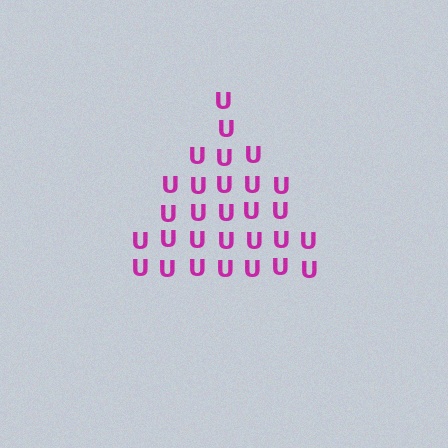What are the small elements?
The small elements are letter U's.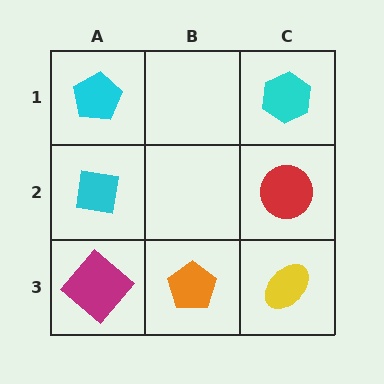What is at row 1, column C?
A cyan hexagon.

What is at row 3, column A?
A magenta diamond.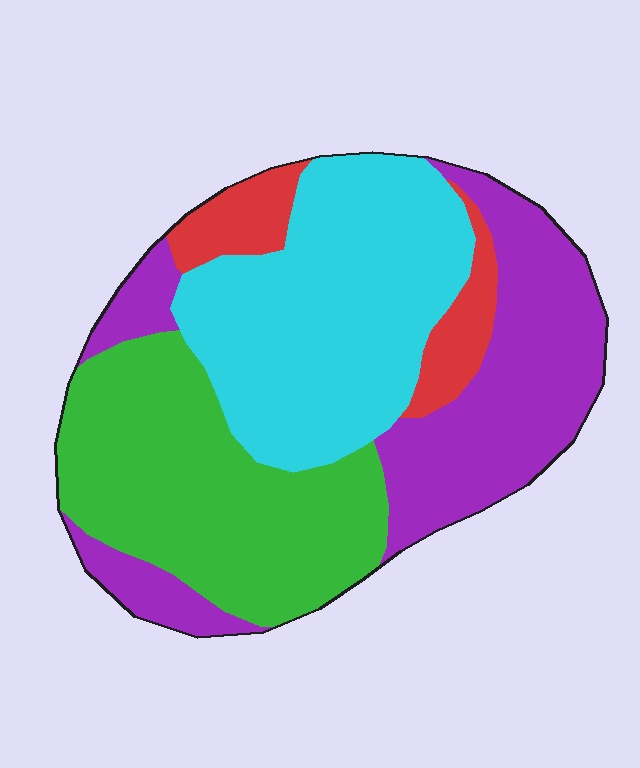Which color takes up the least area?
Red, at roughly 10%.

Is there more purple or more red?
Purple.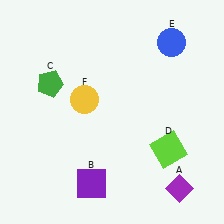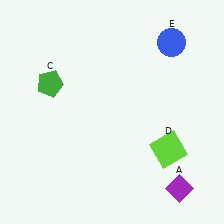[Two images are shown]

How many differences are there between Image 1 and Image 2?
There are 2 differences between the two images.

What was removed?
The yellow circle (F), the purple square (B) were removed in Image 2.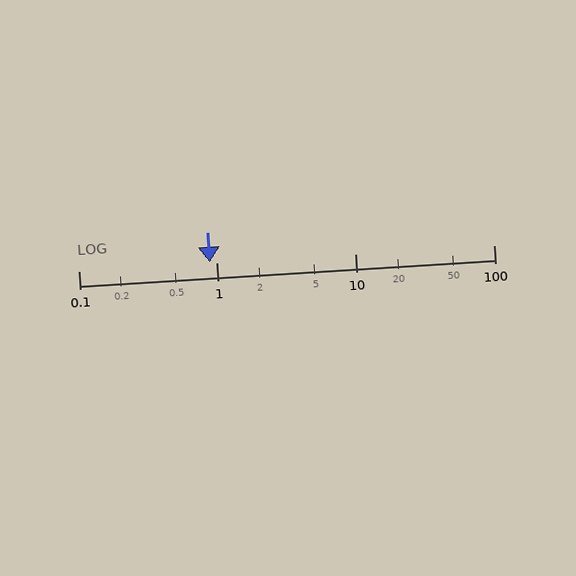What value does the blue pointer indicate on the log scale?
The pointer indicates approximately 0.89.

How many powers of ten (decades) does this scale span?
The scale spans 3 decades, from 0.1 to 100.